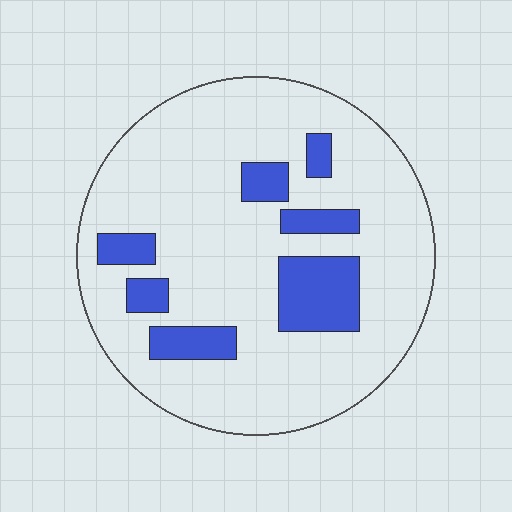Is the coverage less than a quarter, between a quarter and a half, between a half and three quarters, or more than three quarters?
Less than a quarter.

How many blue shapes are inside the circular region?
7.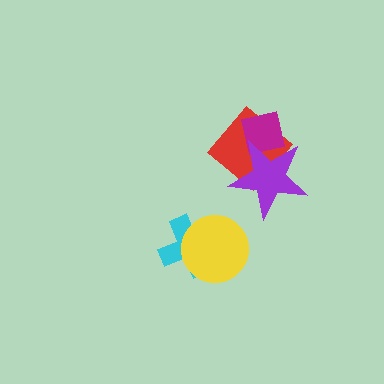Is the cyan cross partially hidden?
Yes, it is partially covered by another shape.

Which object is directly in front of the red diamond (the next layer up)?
The magenta square is directly in front of the red diamond.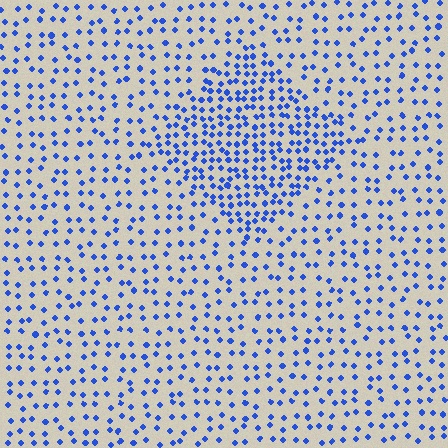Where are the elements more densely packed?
The elements are more densely packed inside the diamond boundary.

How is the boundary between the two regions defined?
The boundary is defined by a change in element density (approximately 2.0x ratio). All elements are the same color, size, and shape.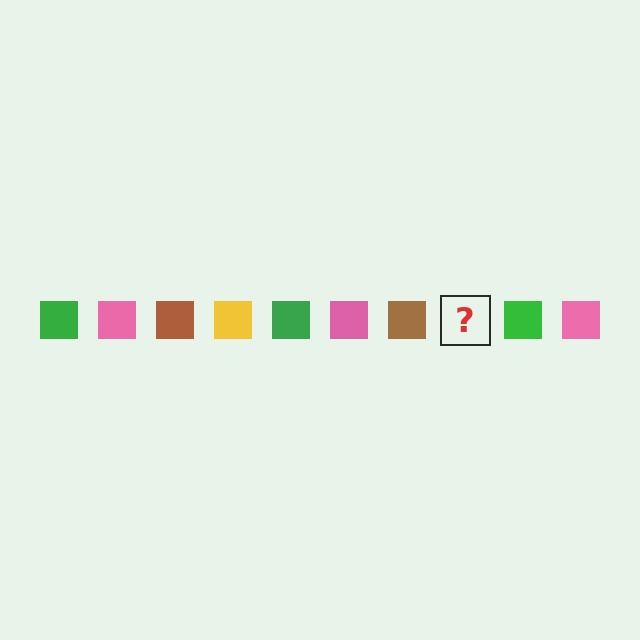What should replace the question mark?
The question mark should be replaced with a yellow square.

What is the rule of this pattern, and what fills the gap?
The rule is that the pattern cycles through green, pink, brown, yellow squares. The gap should be filled with a yellow square.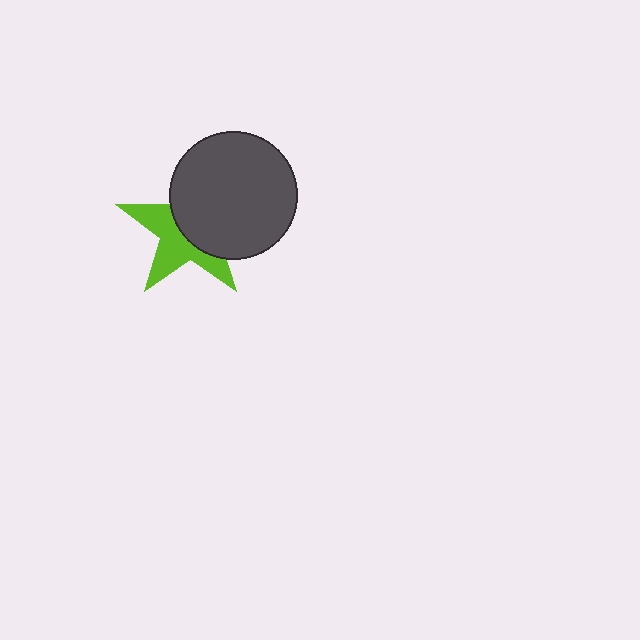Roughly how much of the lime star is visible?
About half of it is visible (roughly 47%).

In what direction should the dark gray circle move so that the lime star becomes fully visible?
The dark gray circle should move toward the upper-right. That is the shortest direction to clear the overlap and leave the lime star fully visible.